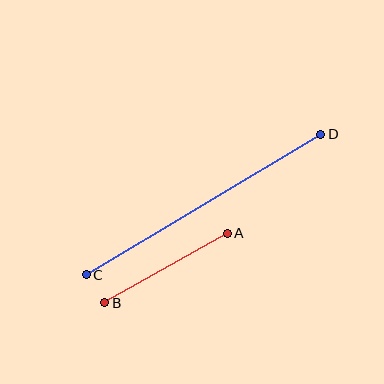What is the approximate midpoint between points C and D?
The midpoint is at approximately (204, 205) pixels.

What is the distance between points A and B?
The distance is approximately 141 pixels.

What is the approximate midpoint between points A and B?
The midpoint is at approximately (166, 268) pixels.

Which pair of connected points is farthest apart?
Points C and D are farthest apart.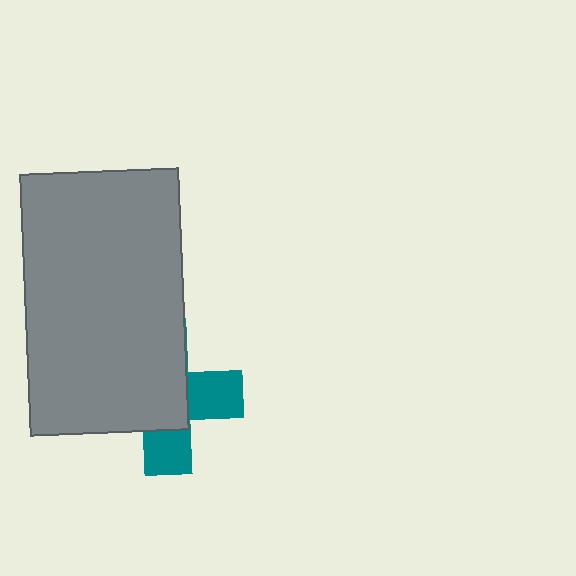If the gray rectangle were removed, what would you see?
You would see the complete teal cross.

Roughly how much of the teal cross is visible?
A small part of it is visible (roughly 39%).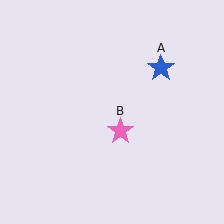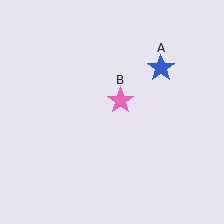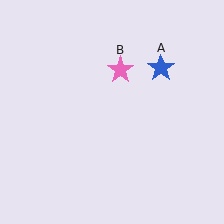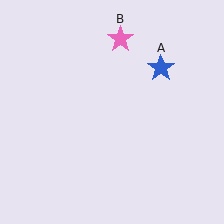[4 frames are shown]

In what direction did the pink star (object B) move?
The pink star (object B) moved up.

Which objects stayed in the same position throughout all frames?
Blue star (object A) remained stationary.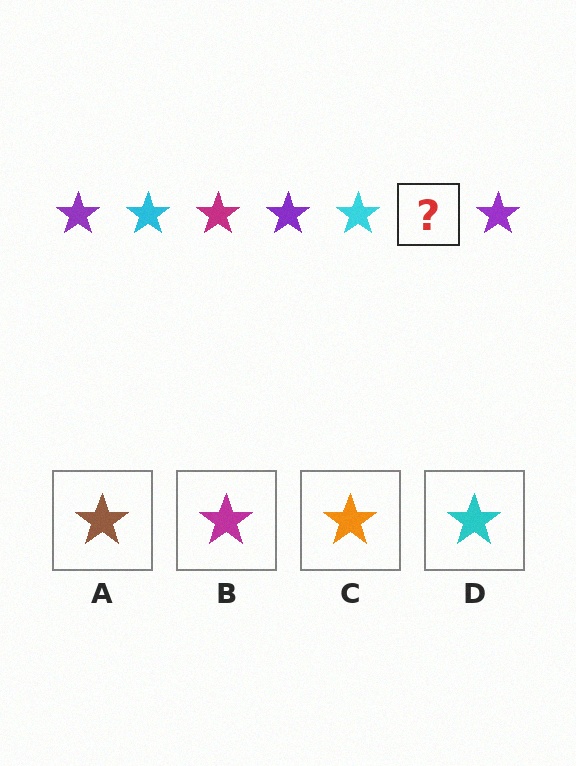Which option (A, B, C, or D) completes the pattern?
B.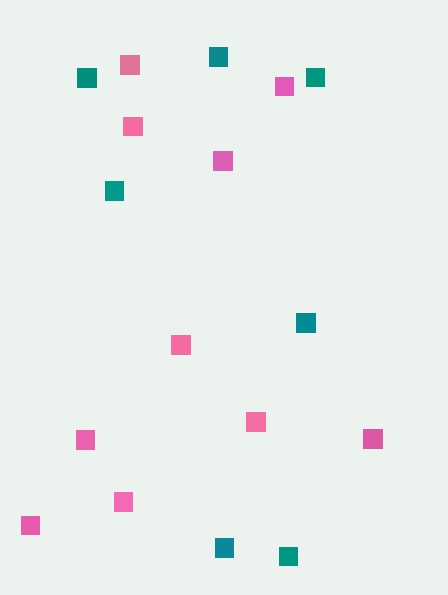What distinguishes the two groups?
There are 2 groups: one group of pink squares (10) and one group of teal squares (7).